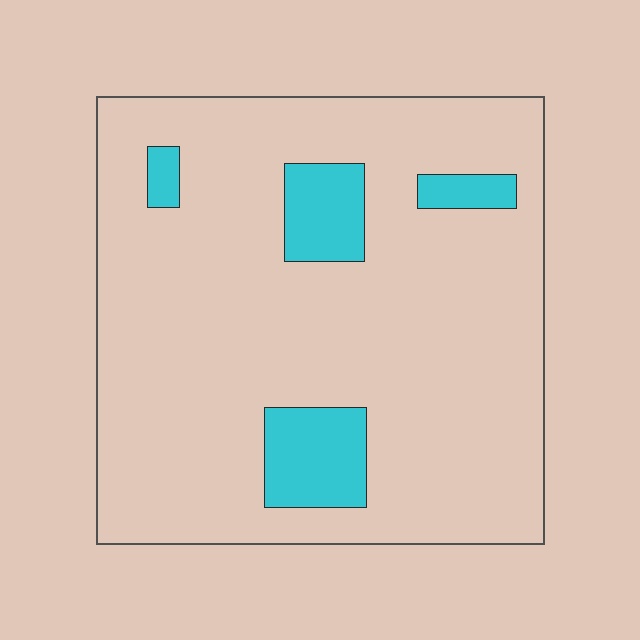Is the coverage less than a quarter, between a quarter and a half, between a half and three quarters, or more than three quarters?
Less than a quarter.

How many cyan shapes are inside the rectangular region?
4.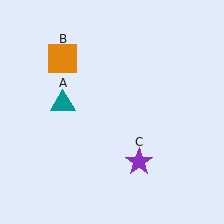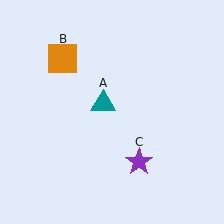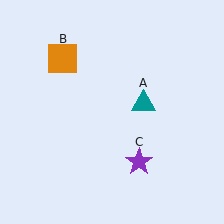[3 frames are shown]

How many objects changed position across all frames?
1 object changed position: teal triangle (object A).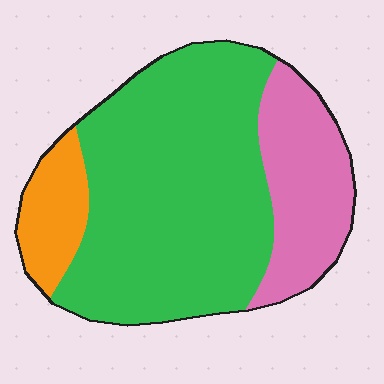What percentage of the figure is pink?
Pink covers 23% of the figure.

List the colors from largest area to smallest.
From largest to smallest: green, pink, orange.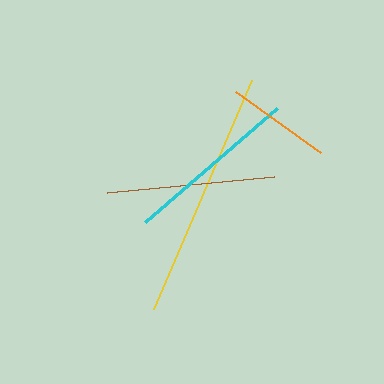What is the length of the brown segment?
The brown segment is approximately 167 pixels long.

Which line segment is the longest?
The yellow line is the longest at approximately 250 pixels.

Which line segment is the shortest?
The orange line is the shortest at approximately 104 pixels.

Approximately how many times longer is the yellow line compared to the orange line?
The yellow line is approximately 2.4 times the length of the orange line.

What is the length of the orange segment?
The orange segment is approximately 104 pixels long.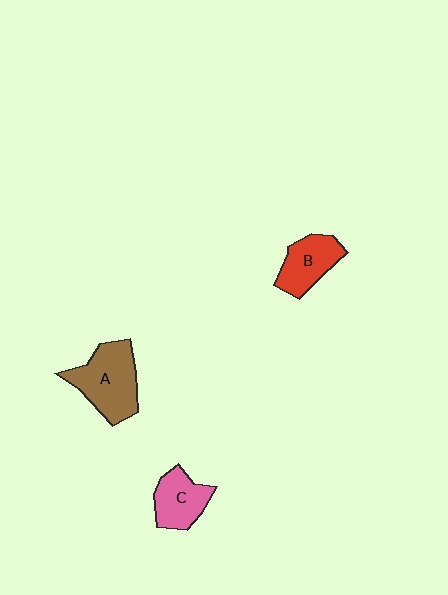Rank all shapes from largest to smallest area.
From largest to smallest: A (brown), B (red), C (pink).